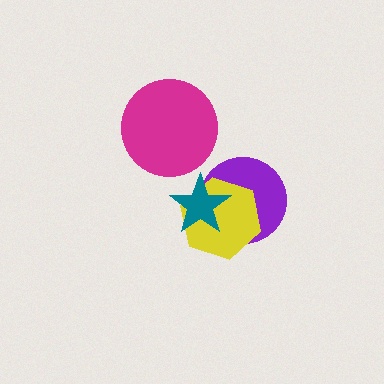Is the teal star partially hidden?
No, no other shape covers it.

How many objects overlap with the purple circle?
2 objects overlap with the purple circle.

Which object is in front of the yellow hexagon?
The teal star is in front of the yellow hexagon.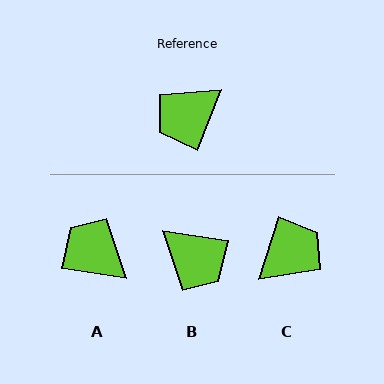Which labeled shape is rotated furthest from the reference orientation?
C, about 176 degrees away.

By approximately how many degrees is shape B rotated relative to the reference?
Approximately 103 degrees counter-clockwise.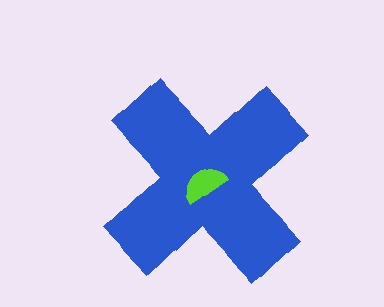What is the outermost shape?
The blue cross.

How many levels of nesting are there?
2.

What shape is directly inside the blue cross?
The lime semicircle.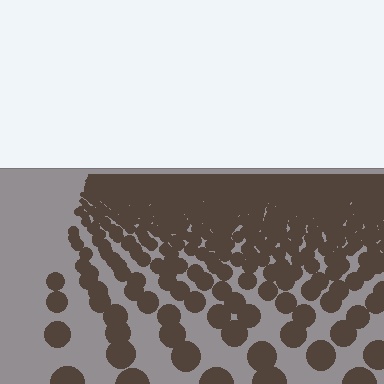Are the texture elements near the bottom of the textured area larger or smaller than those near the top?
Larger. Near the bottom, elements are closer to the viewer and appear at a bigger on-screen size.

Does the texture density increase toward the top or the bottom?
Density increases toward the top.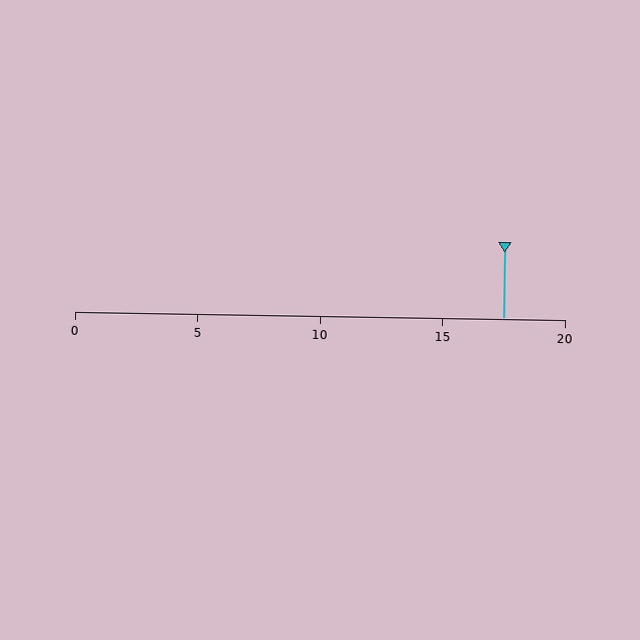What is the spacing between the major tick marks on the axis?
The major ticks are spaced 5 apart.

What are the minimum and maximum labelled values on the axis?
The axis runs from 0 to 20.